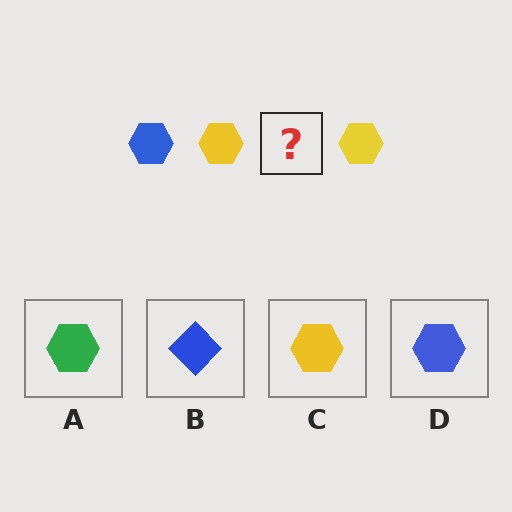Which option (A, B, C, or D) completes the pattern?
D.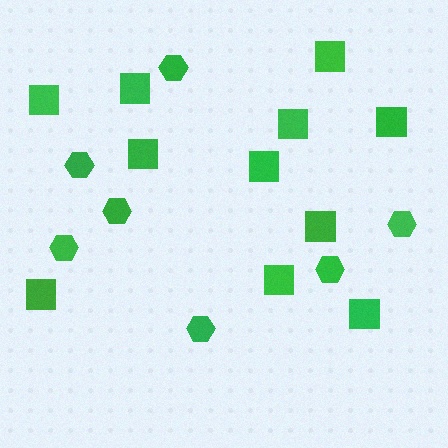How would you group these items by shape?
There are 2 groups: one group of squares (11) and one group of hexagons (7).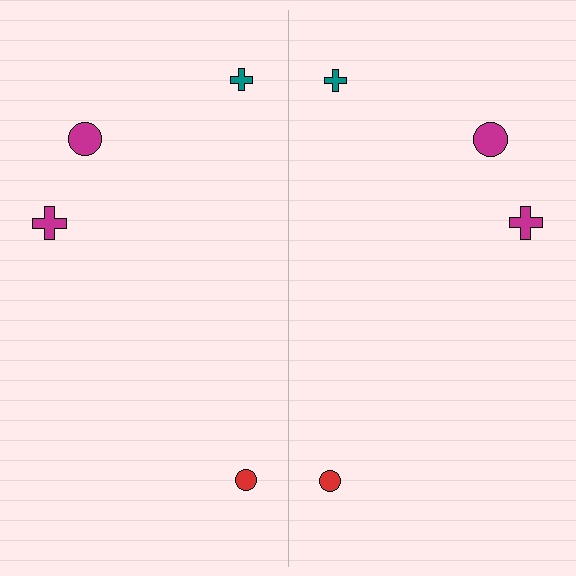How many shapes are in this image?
There are 8 shapes in this image.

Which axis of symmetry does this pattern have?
The pattern has a vertical axis of symmetry running through the center of the image.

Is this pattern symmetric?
Yes, this pattern has bilateral (reflection) symmetry.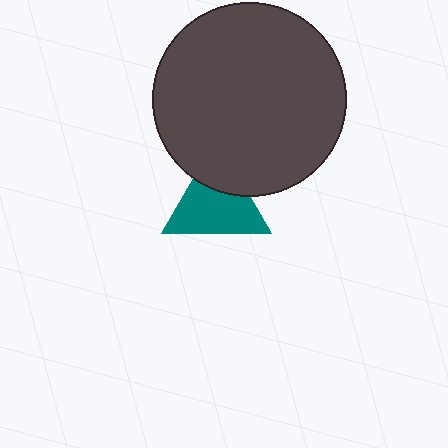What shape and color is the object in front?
The object in front is a dark gray circle.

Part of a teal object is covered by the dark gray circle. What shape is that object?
It is a triangle.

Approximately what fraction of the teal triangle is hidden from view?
Roughly 30% of the teal triangle is hidden behind the dark gray circle.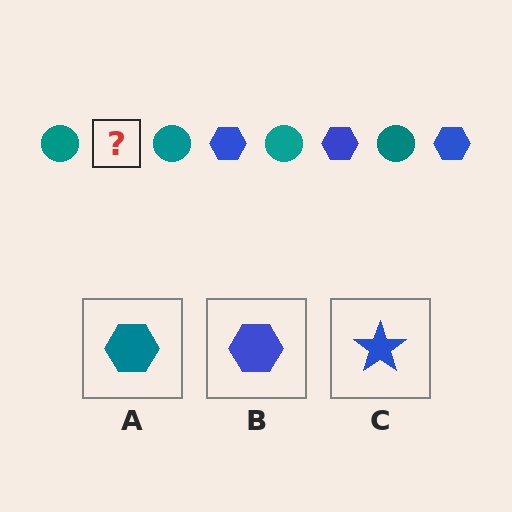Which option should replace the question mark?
Option B.